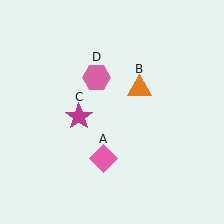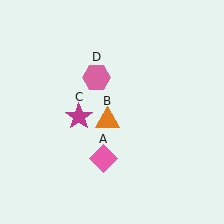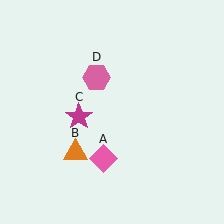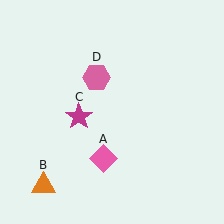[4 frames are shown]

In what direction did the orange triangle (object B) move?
The orange triangle (object B) moved down and to the left.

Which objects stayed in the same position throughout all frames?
Pink diamond (object A) and magenta star (object C) and pink hexagon (object D) remained stationary.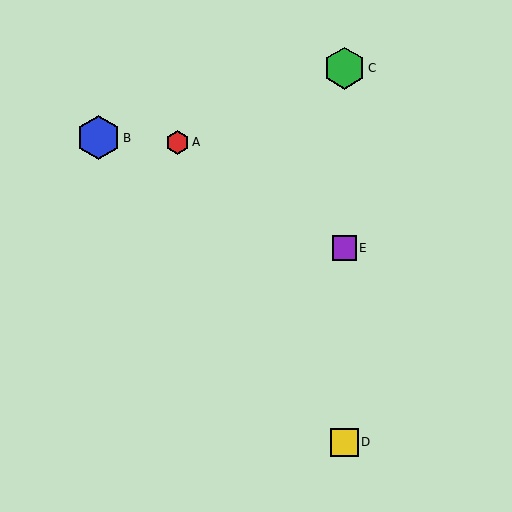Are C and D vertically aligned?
Yes, both are at x≈344.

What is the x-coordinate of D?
Object D is at x≈344.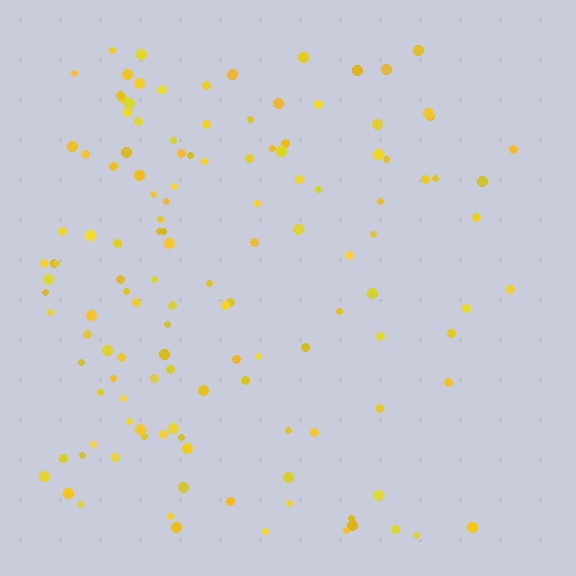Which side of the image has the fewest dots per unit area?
The right.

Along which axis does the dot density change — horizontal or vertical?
Horizontal.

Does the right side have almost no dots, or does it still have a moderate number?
Still a moderate number, just noticeably fewer than the left.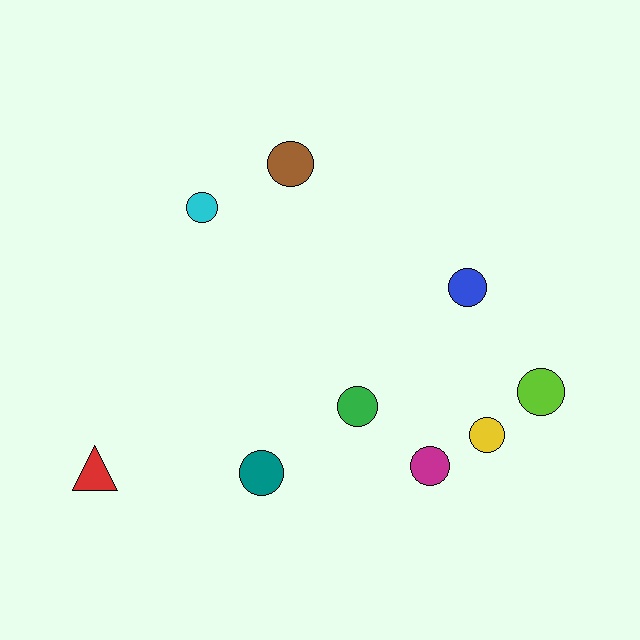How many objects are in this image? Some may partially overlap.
There are 9 objects.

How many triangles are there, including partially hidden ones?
There is 1 triangle.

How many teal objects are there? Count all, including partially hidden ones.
There is 1 teal object.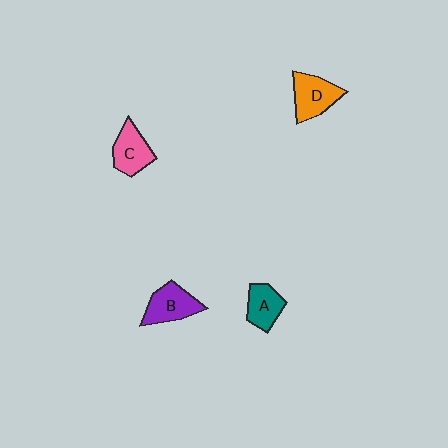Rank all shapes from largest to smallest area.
From largest to smallest: D (orange), B (purple), C (pink), A (teal).